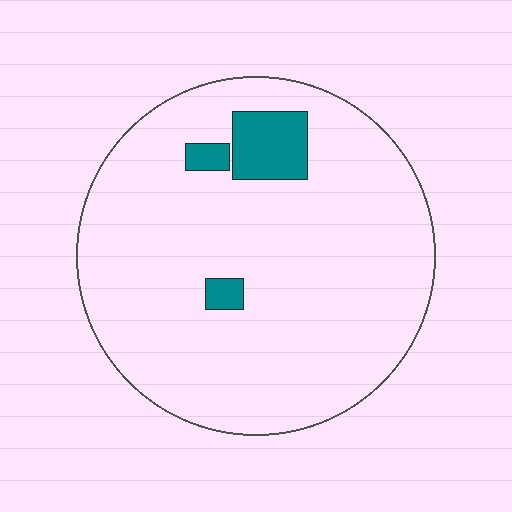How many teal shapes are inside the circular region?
3.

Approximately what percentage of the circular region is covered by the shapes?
Approximately 10%.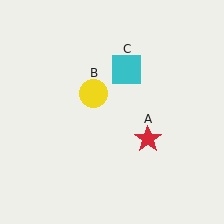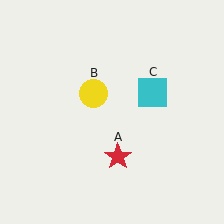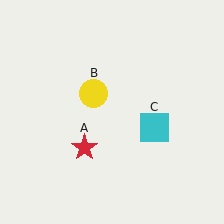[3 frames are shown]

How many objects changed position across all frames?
2 objects changed position: red star (object A), cyan square (object C).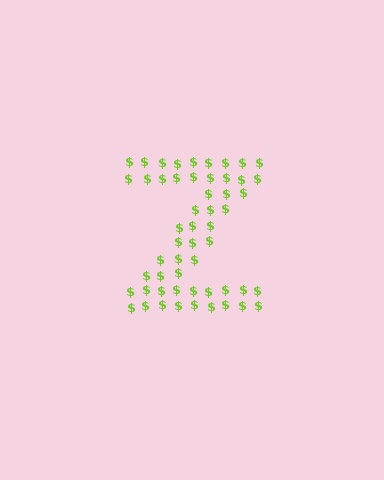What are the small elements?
The small elements are dollar signs.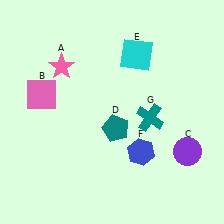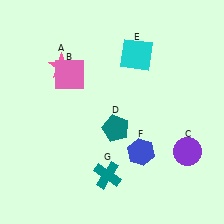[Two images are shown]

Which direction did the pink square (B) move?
The pink square (B) moved right.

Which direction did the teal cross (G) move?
The teal cross (G) moved down.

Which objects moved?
The objects that moved are: the pink square (B), the teal cross (G).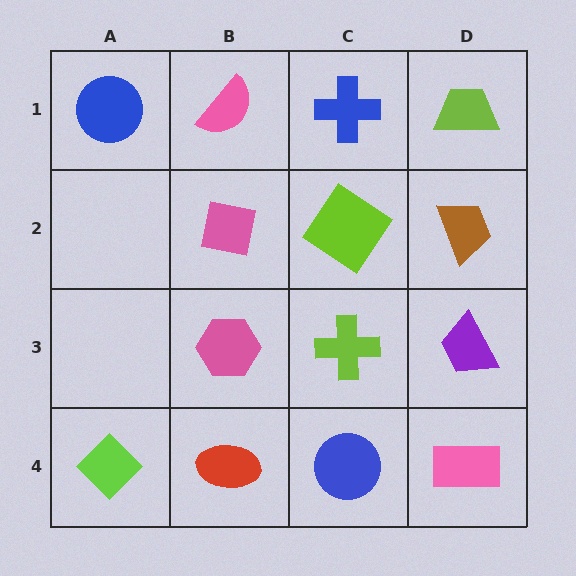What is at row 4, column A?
A lime diamond.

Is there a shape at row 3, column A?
No, that cell is empty.